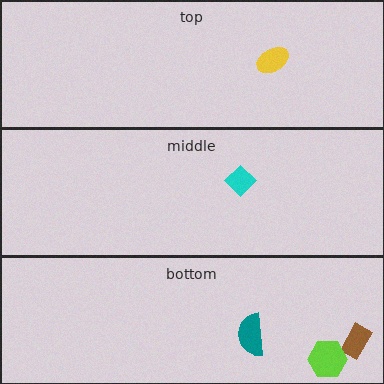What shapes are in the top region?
The yellow ellipse.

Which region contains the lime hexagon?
The bottom region.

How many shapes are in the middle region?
1.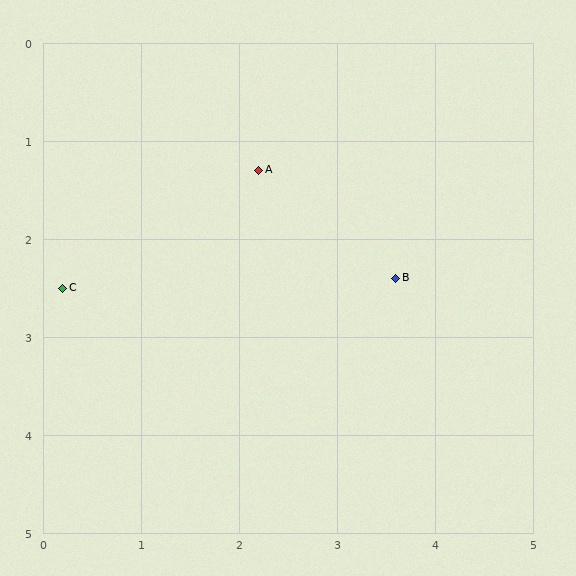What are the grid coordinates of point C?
Point C is at approximately (0.2, 2.5).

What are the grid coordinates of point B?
Point B is at approximately (3.6, 2.4).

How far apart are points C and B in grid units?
Points C and B are about 3.4 grid units apart.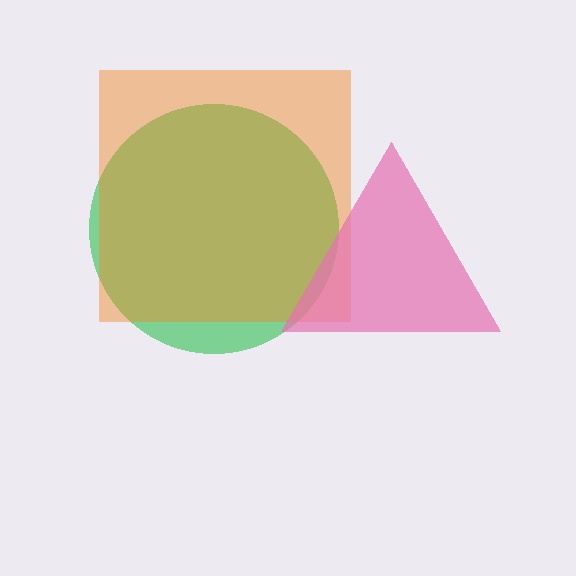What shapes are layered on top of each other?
The layered shapes are: a green circle, an orange square, a pink triangle.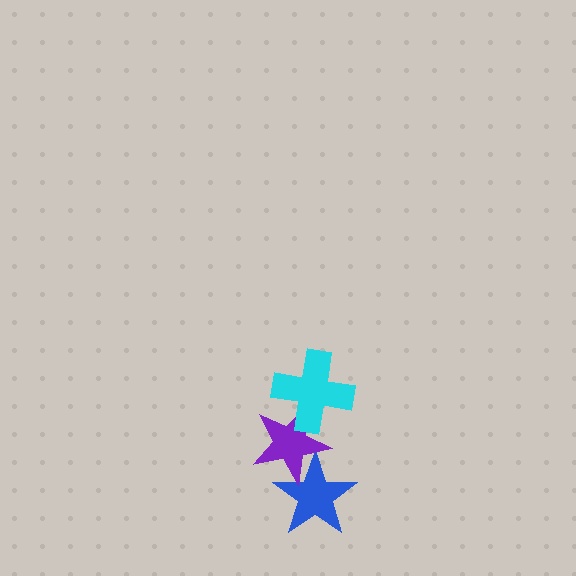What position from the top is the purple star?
The purple star is 2nd from the top.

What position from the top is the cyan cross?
The cyan cross is 1st from the top.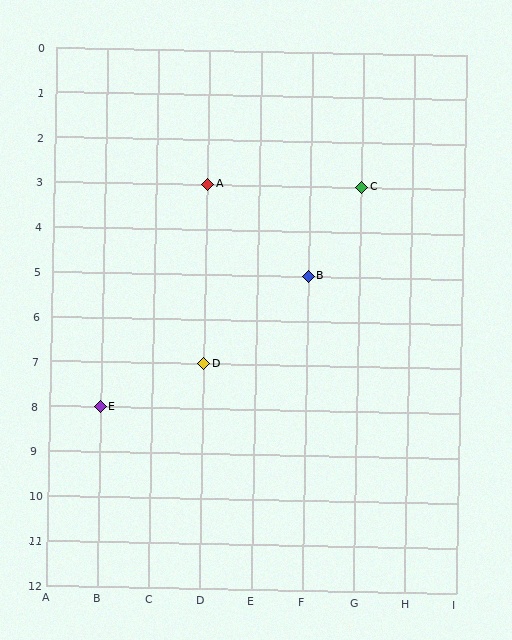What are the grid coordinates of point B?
Point B is at grid coordinates (F, 5).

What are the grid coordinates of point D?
Point D is at grid coordinates (D, 7).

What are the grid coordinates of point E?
Point E is at grid coordinates (B, 8).